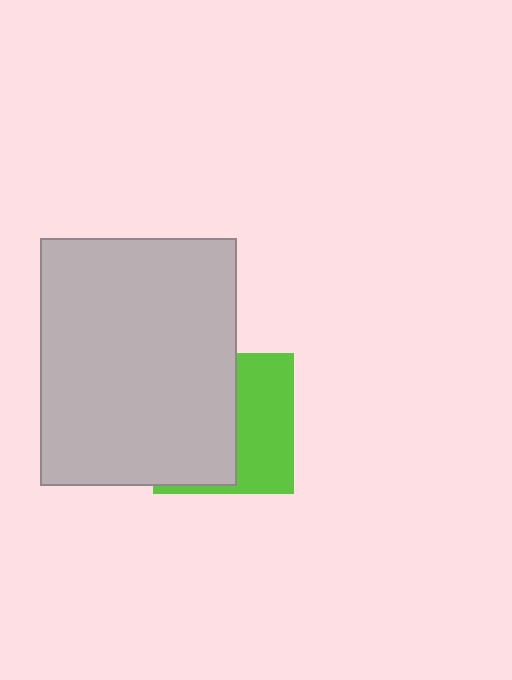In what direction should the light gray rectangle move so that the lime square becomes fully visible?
The light gray rectangle should move left. That is the shortest direction to clear the overlap and leave the lime square fully visible.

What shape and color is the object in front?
The object in front is a light gray rectangle.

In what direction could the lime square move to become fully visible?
The lime square could move right. That would shift it out from behind the light gray rectangle entirely.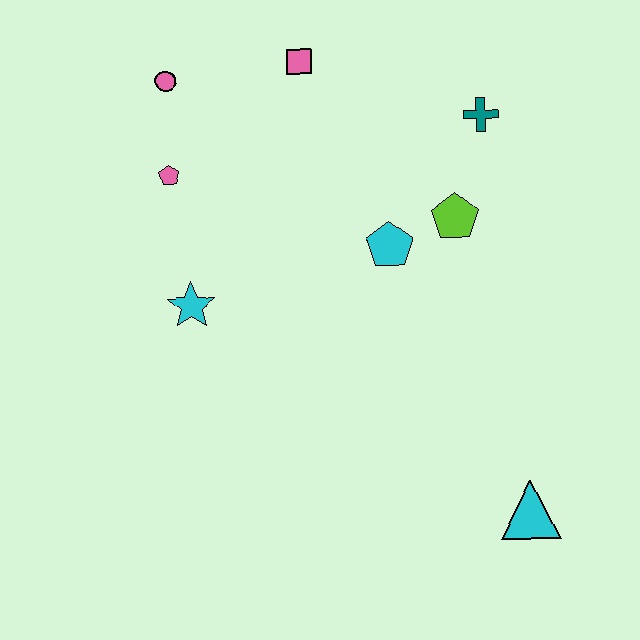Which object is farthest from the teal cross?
The cyan triangle is farthest from the teal cross.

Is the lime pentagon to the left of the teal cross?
Yes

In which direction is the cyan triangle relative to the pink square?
The cyan triangle is below the pink square.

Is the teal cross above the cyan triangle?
Yes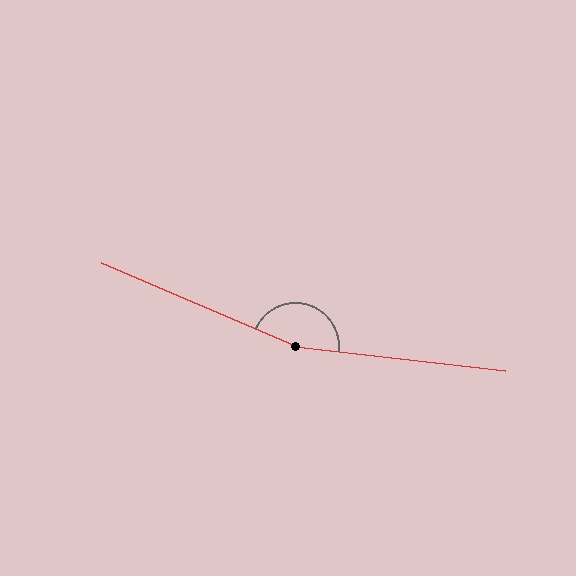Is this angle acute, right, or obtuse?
It is obtuse.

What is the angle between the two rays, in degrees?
Approximately 163 degrees.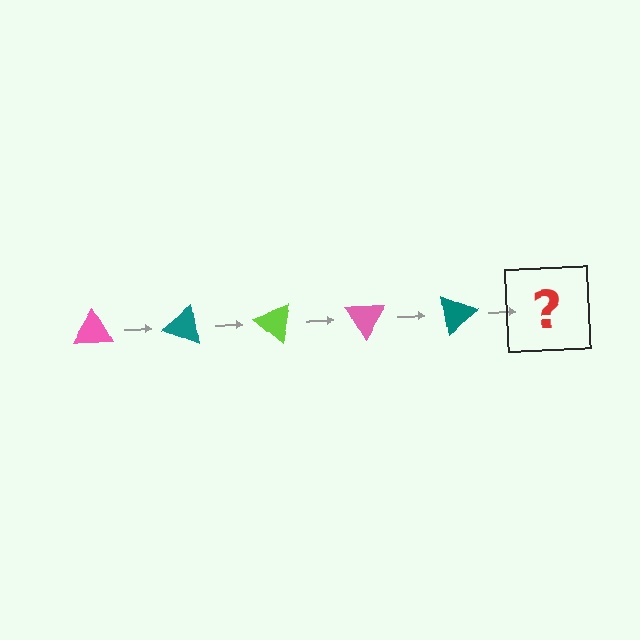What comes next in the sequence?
The next element should be a lime triangle, rotated 100 degrees from the start.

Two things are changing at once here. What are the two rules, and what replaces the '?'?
The two rules are that it rotates 20 degrees each step and the color cycles through pink, teal, and lime. The '?' should be a lime triangle, rotated 100 degrees from the start.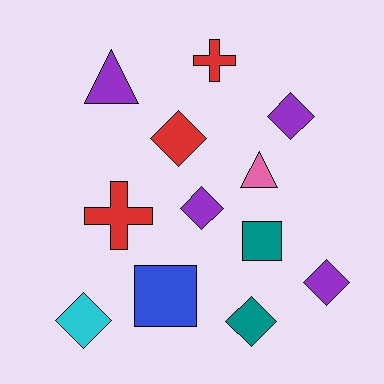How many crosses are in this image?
There are 2 crosses.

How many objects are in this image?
There are 12 objects.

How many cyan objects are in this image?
There is 1 cyan object.